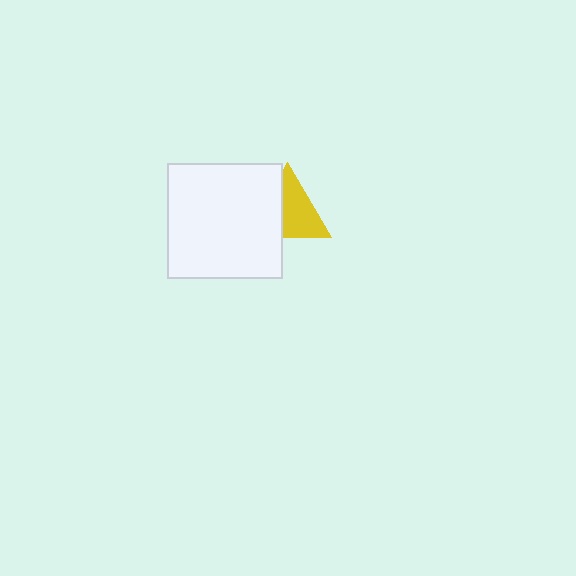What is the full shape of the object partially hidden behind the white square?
The partially hidden object is a yellow triangle.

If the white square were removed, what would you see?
You would see the complete yellow triangle.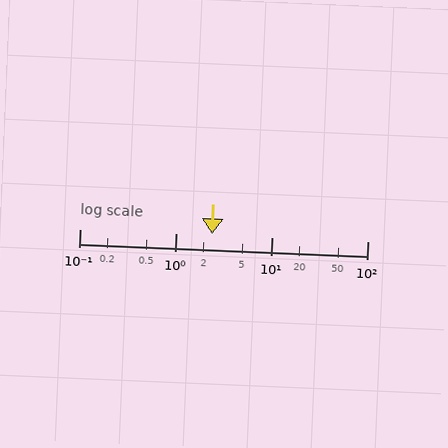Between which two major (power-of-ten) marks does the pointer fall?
The pointer is between 1 and 10.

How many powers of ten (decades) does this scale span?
The scale spans 3 decades, from 0.1 to 100.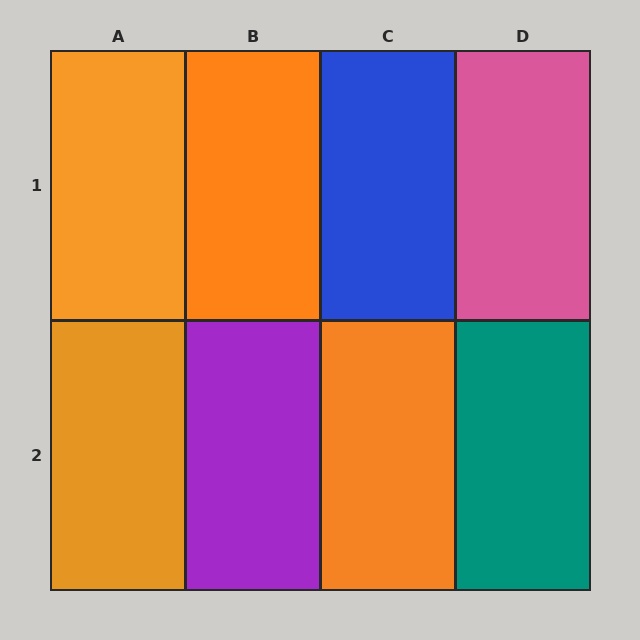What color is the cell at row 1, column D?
Pink.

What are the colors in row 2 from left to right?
Orange, purple, orange, teal.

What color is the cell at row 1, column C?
Blue.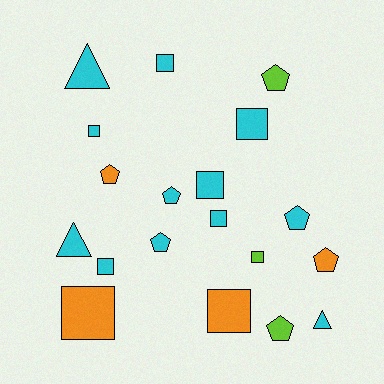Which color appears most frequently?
Cyan, with 12 objects.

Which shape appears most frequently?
Square, with 9 objects.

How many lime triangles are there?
There are no lime triangles.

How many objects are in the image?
There are 19 objects.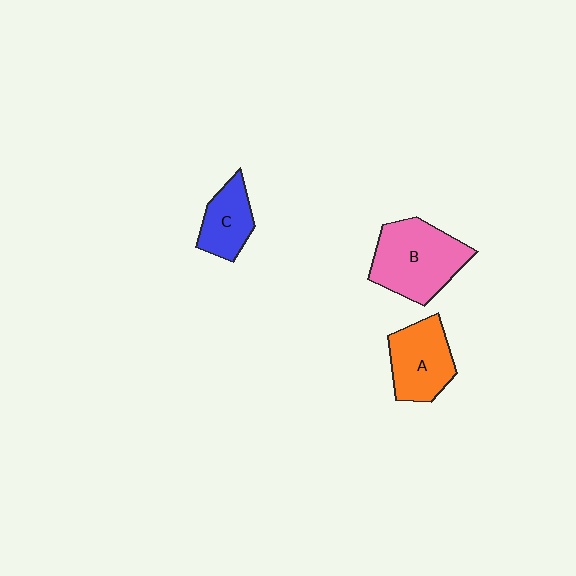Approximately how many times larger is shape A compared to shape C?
Approximately 1.4 times.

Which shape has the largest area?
Shape B (pink).